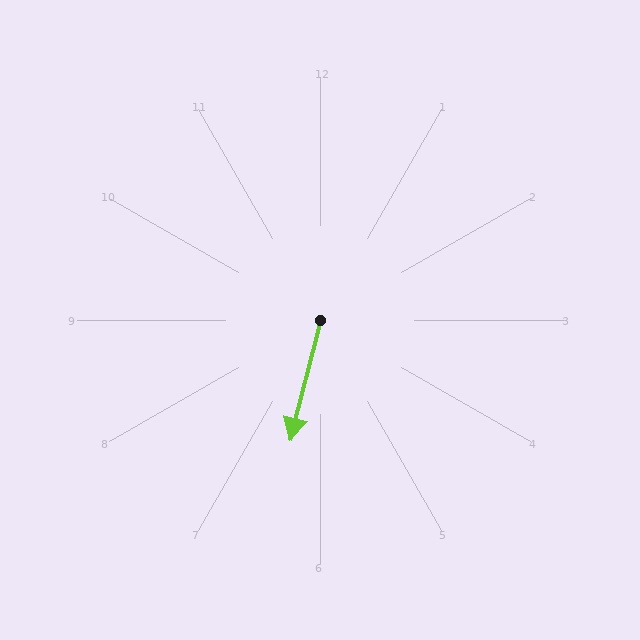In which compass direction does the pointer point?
South.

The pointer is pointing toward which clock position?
Roughly 6 o'clock.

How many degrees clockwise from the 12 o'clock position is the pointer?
Approximately 194 degrees.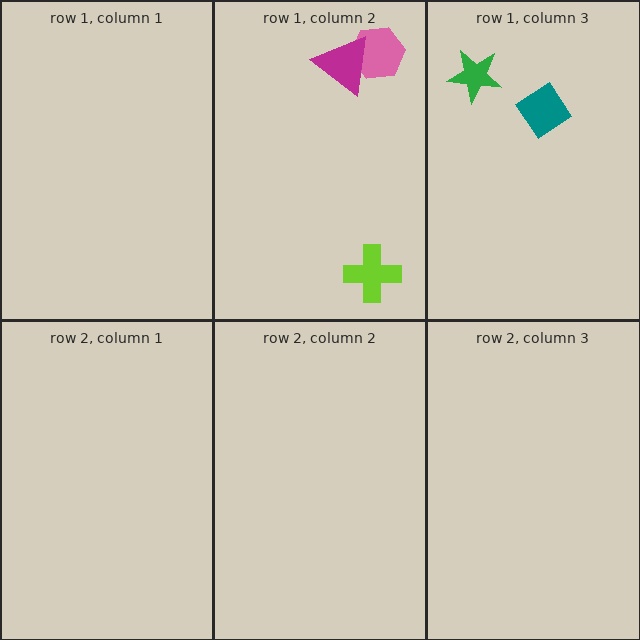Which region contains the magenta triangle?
The row 1, column 2 region.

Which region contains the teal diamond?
The row 1, column 3 region.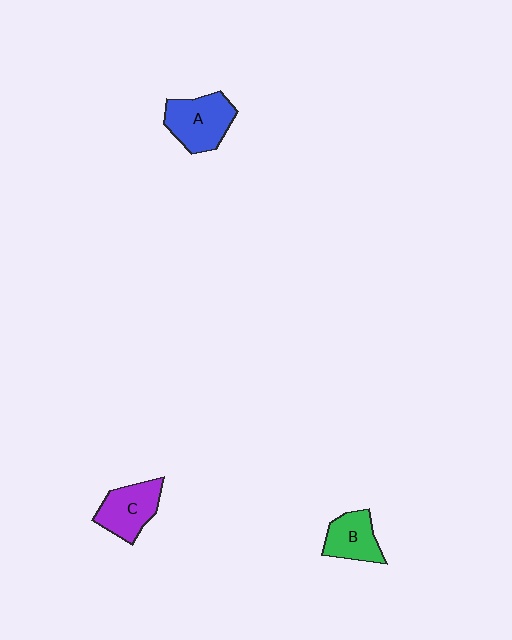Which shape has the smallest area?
Shape B (green).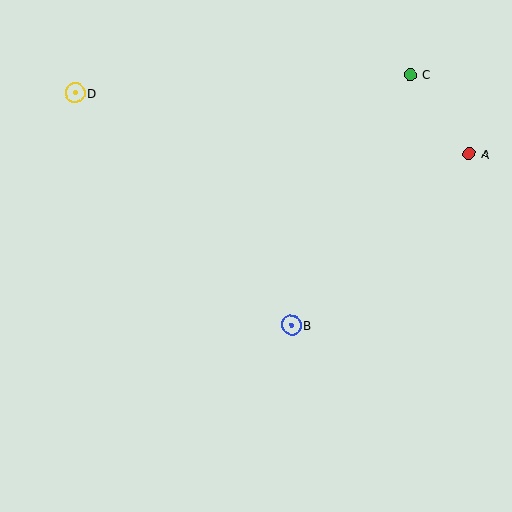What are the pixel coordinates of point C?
Point C is at (410, 74).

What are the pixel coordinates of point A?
Point A is at (469, 153).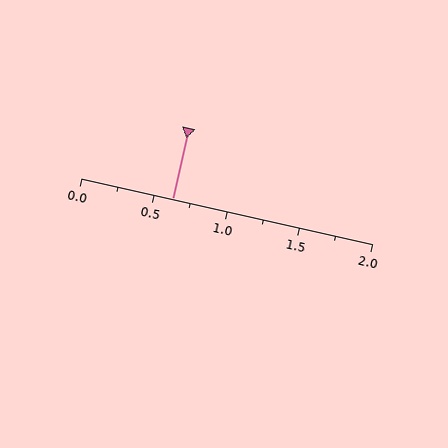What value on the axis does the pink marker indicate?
The marker indicates approximately 0.62.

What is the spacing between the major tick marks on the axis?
The major ticks are spaced 0.5 apart.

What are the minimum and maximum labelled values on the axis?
The axis runs from 0.0 to 2.0.